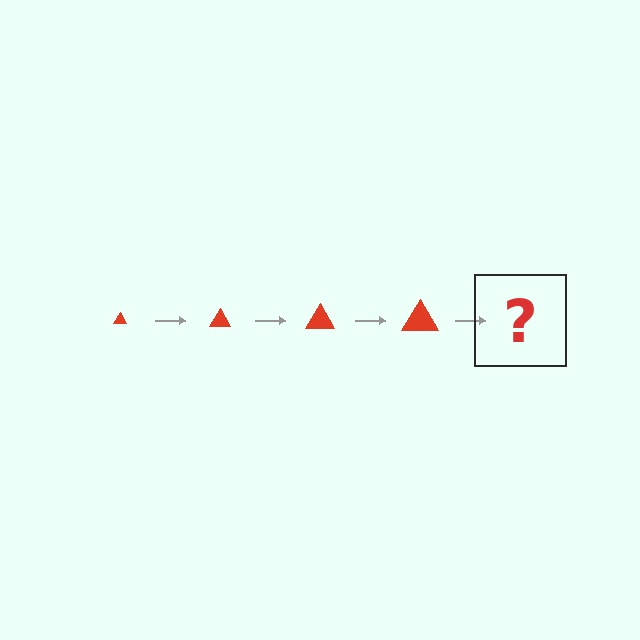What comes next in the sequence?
The next element should be a red triangle, larger than the previous one.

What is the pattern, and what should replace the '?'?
The pattern is that the triangle gets progressively larger each step. The '?' should be a red triangle, larger than the previous one.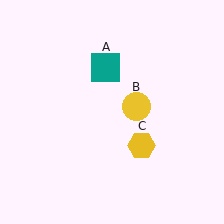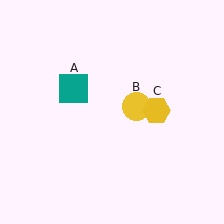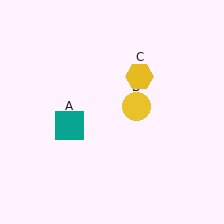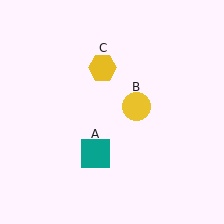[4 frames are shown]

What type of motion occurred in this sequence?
The teal square (object A), yellow hexagon (object C) rotated counterclockwise around the center of the scene.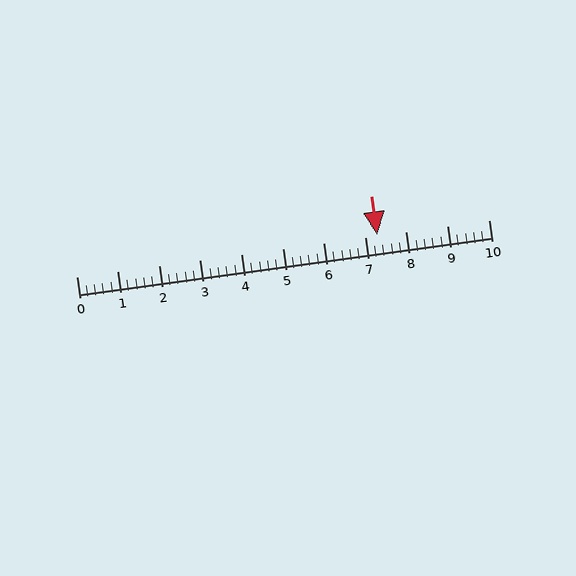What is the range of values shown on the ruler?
The ruler shows values from 0 to 10.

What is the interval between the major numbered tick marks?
The major tick marks are spaced 1 units apart.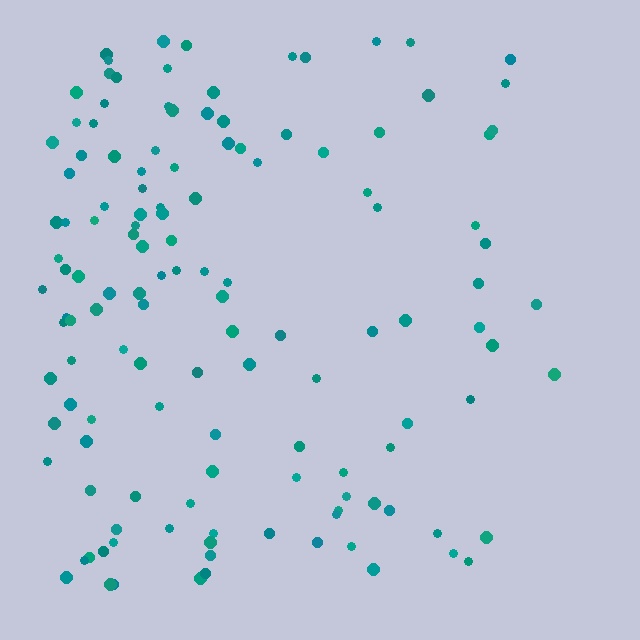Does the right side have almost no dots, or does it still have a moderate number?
Still a moderate number, just noticeably fewer than the left.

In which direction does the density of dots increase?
From right to left, with the left side densest.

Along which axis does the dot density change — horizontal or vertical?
Horizontal.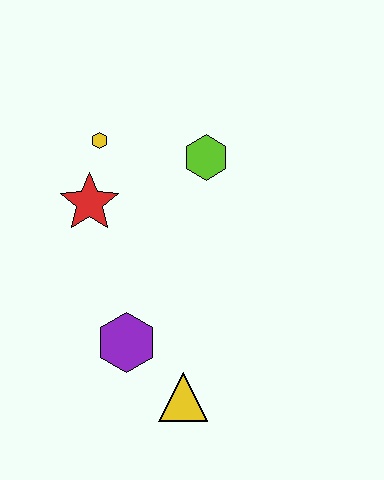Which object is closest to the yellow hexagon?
The red star is closest to the yellow hexagon.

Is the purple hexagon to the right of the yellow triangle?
No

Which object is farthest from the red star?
The yellow triangle is farthest from the red star.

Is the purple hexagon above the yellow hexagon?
No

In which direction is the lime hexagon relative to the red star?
The lime hexagon is to the right of the red star.